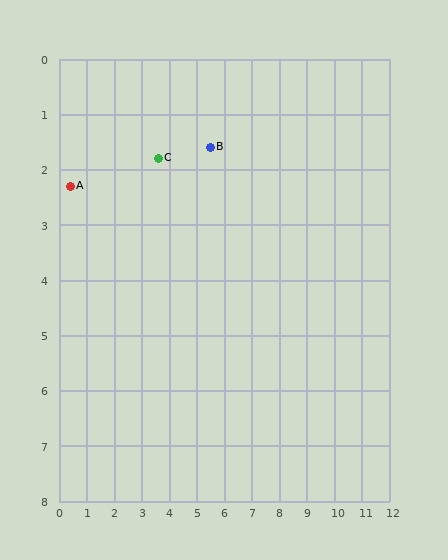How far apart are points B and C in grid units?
Points B and C are about 1.9 grid units apart.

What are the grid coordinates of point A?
Point A is at approximately (0.4, 2.3).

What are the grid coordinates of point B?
Point B is at approximately (5.5, 1.6).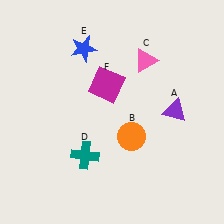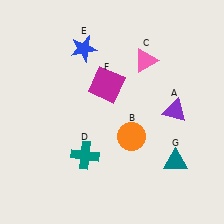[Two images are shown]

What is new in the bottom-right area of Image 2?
A teal triangle (G) was added in the bottom-right area of Image 2.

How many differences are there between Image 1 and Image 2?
There is 1 difference between the two images.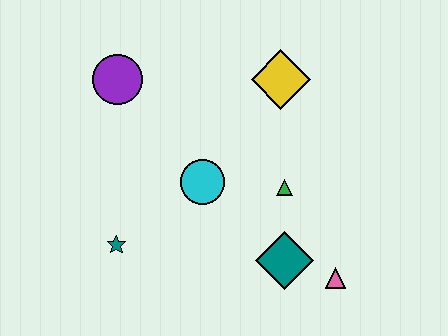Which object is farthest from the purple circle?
The pink triangle is farthest from the purple circle.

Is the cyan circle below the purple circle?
Yes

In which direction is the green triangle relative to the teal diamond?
The green triangle is above the teal diamond.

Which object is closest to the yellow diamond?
The green triangle is closest to the yellow diamond.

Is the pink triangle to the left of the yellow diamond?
No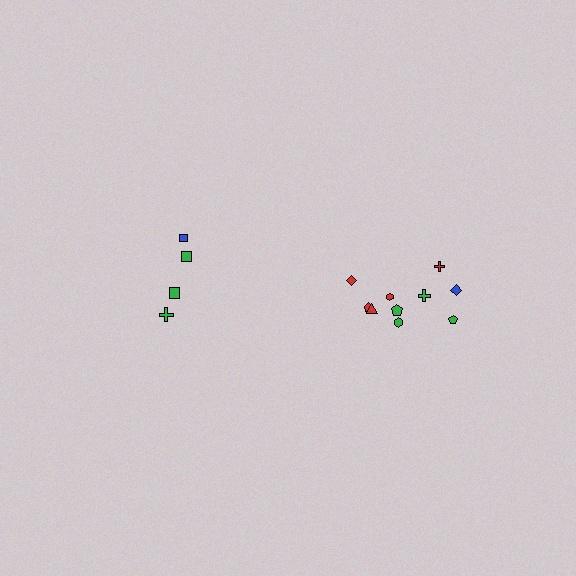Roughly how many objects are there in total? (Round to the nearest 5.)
Roughly 15 objects in total.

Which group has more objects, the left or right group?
The right group.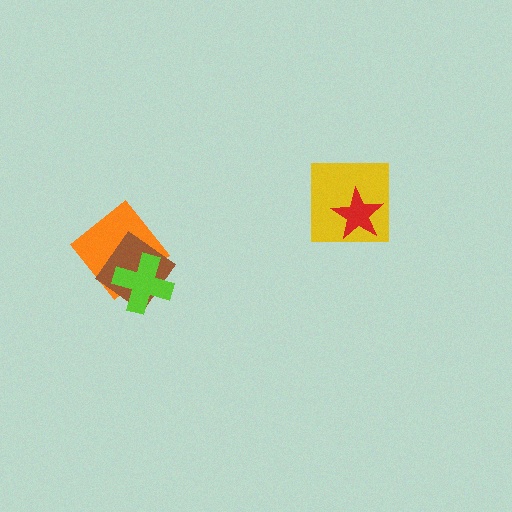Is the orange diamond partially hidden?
Yes, it is partially covered by another shape.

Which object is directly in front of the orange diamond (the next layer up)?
The brown diamond is directly in front of the orange diamond.